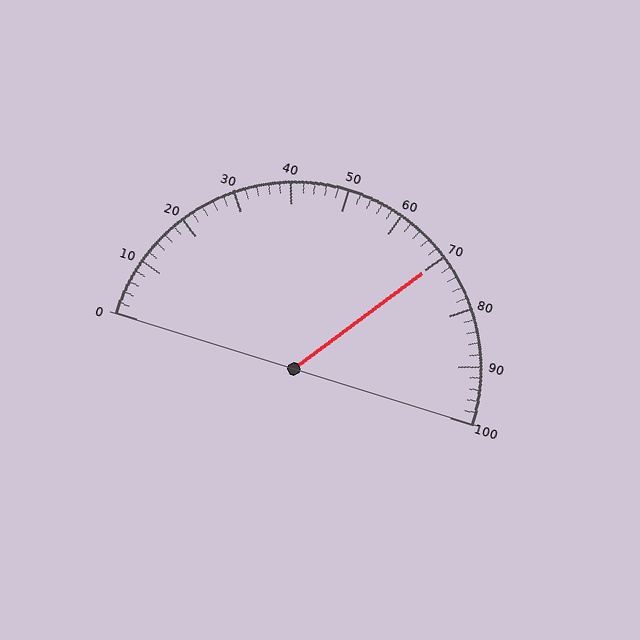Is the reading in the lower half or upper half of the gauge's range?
The reading is in the upper half of the range (0 to 100).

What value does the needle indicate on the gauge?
The needle indicates approximately 70.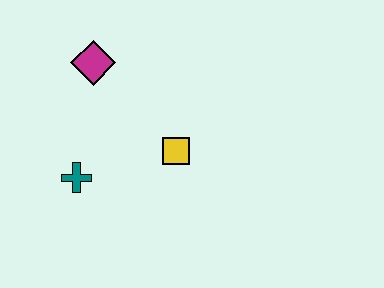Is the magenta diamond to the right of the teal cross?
Yes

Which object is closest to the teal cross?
The yellow square is closest to the teal cross.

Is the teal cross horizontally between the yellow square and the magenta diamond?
No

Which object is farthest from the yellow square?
The magenta diamond is farthest from the yellow square.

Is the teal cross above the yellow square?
No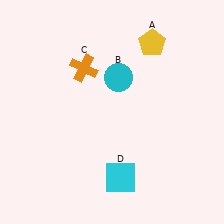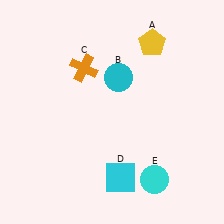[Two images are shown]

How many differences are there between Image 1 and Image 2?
There is 1 difference between the two images.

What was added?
A cyan circle (E) was added in Image 2.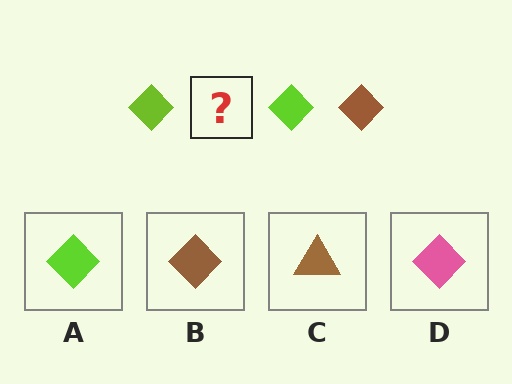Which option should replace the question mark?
Option B.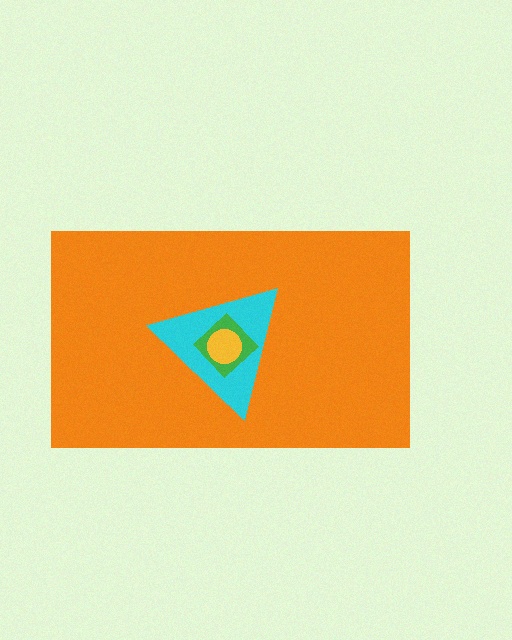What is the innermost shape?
The yellow circle.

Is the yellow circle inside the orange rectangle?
Yes.